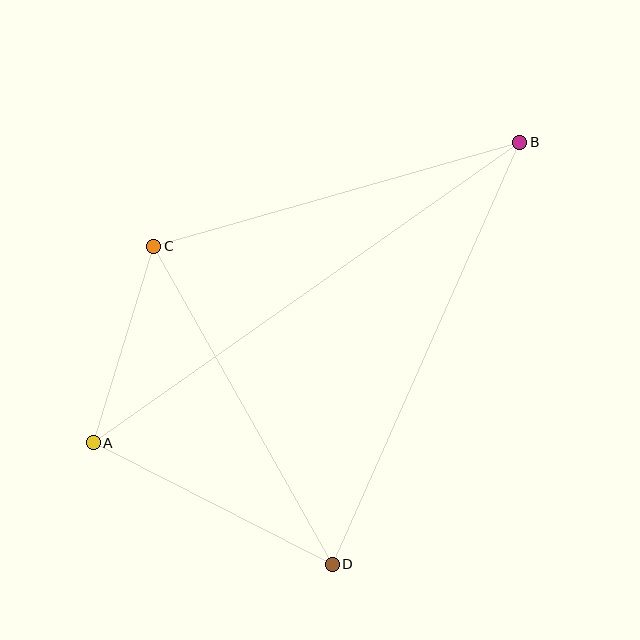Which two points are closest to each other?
Points A and C are closest to each other.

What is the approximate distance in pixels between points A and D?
The distance between A and D is approximately 268 pixels.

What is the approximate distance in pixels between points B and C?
The distance between B and C is approximately 380 pixels.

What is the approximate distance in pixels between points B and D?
The distance between B and D is approximately 461 pixels.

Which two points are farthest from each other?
Points A and B are farthest from each other.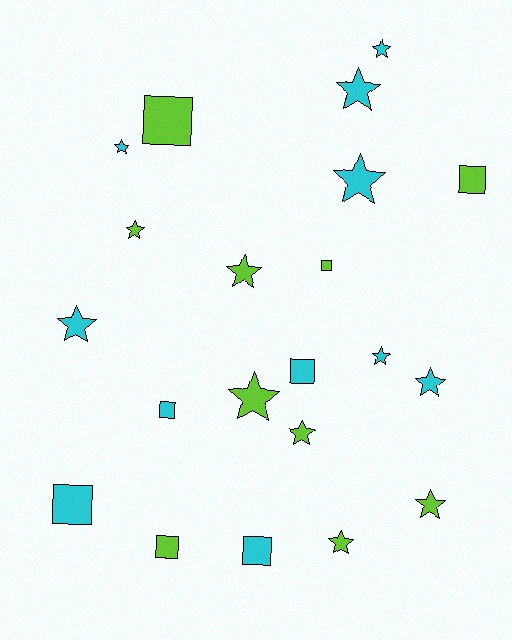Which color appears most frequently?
Cyan, with 11 objects.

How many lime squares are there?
There are 4 lime squares.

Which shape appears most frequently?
Star, with 13 objects.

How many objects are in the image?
There are 21 objects.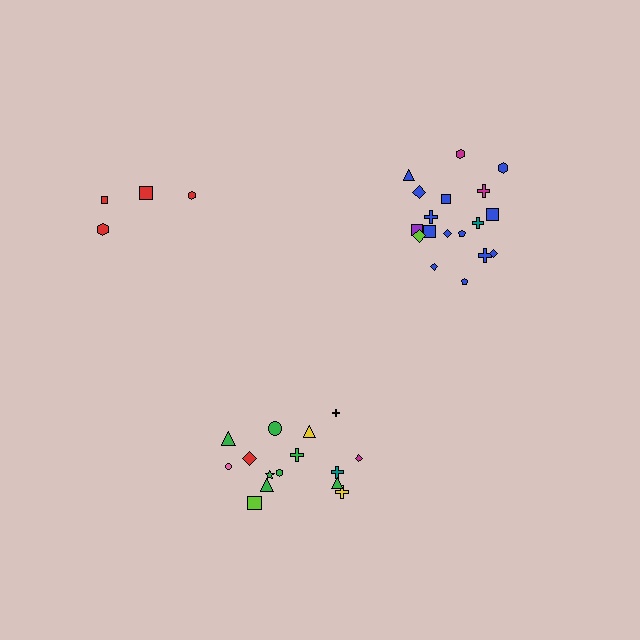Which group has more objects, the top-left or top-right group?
The top-right group.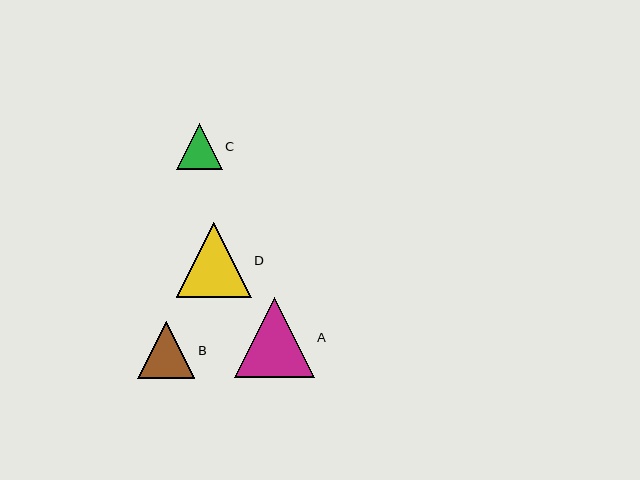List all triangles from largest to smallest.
From largest to smallest: A, D, B, C.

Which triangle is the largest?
Triangle A is the largest with a size of approximately 80 pixels.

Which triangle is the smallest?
Triangle C is the smallest with a size of approximately 46 pixels.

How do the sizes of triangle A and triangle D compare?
Triangle A and triangle D are approximately the same size.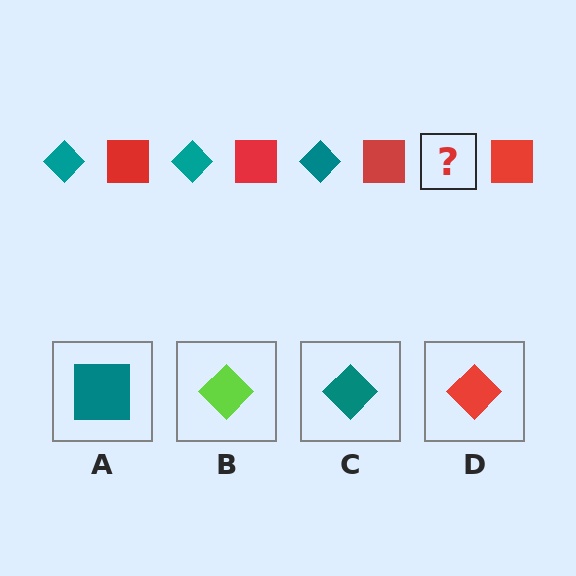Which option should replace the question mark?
Option C.